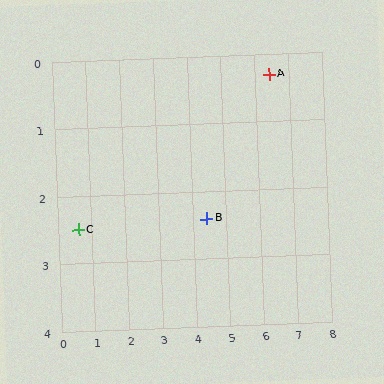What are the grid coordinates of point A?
Point A is at approximately (6.4, 0.3).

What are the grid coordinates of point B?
Point B is at approximately (4.4, 2.4).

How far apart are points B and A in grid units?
Points B and A are about 2.9 grid units apart.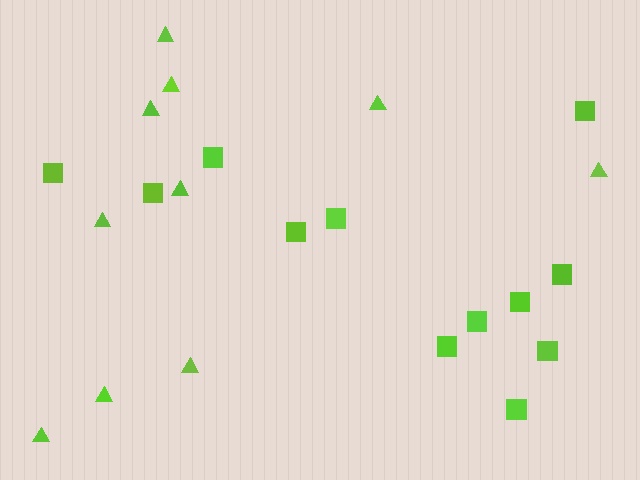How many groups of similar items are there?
There are 2 groups: one group of triangles (10) and one group of squares (12).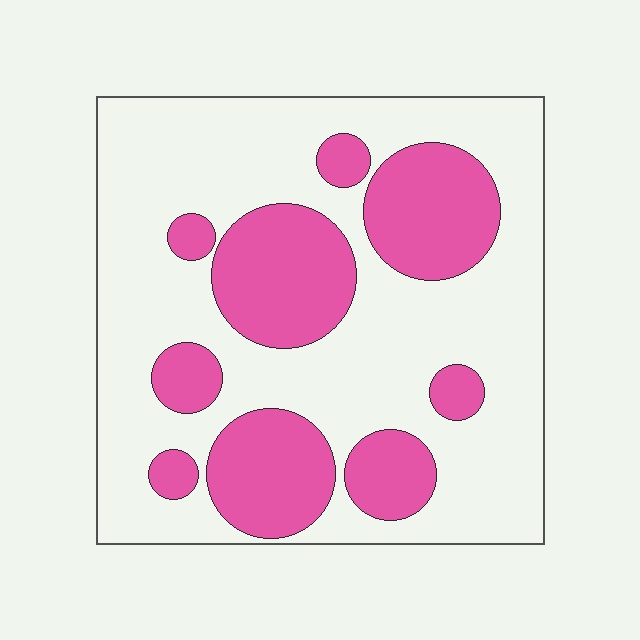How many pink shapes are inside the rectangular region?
9.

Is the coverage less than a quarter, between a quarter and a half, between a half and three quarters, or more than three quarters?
Between a quarter and a half.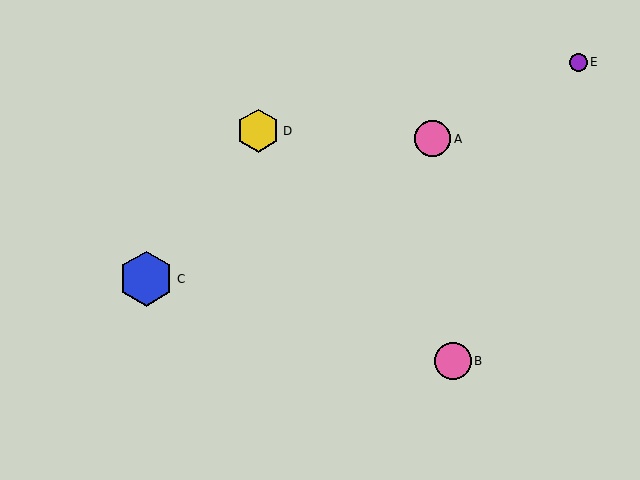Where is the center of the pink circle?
The center of the pink circle is at (433, 139).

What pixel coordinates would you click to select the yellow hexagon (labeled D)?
Click at (258, 131) to select the yellow hexagon D.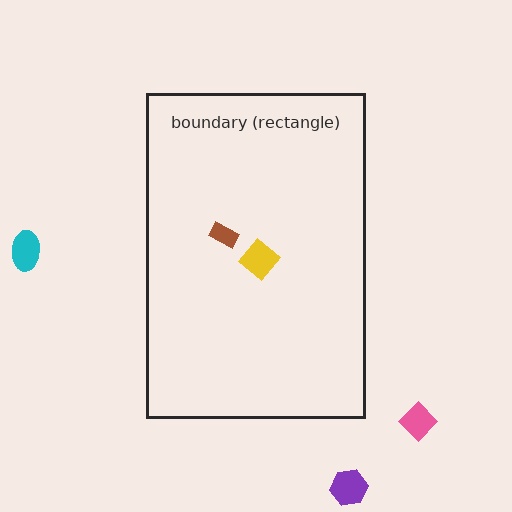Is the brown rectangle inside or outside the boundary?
Inside.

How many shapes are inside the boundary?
2 inside, 3 outside.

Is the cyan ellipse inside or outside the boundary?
Outside.